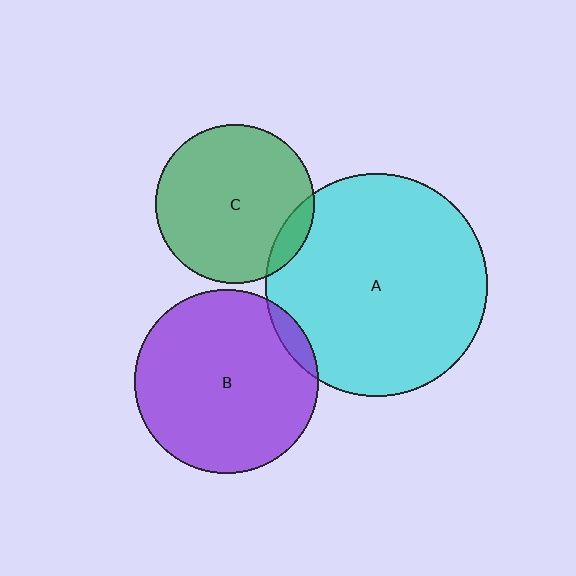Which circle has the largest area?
Circle A (cyan).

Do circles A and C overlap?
Yes.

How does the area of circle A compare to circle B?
Approximately 1.5 times.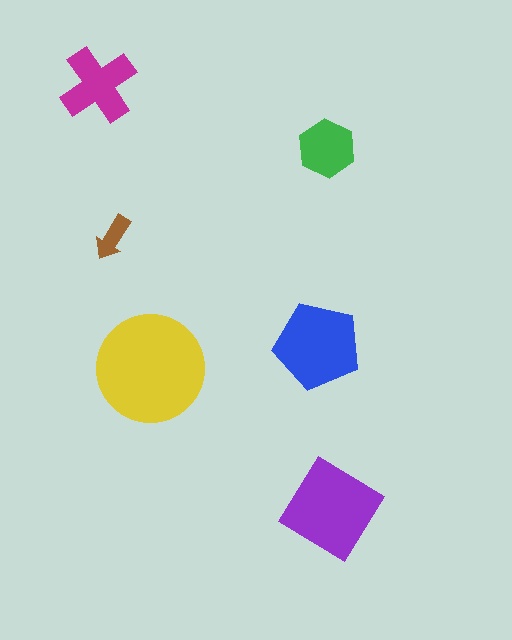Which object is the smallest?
The brown arrow.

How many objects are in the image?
There are 6 objects in the image.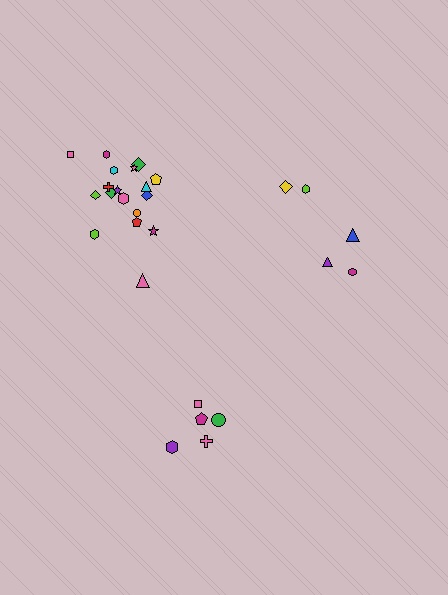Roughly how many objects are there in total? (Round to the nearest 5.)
Roughly 30 objects in total.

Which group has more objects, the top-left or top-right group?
The top-left group.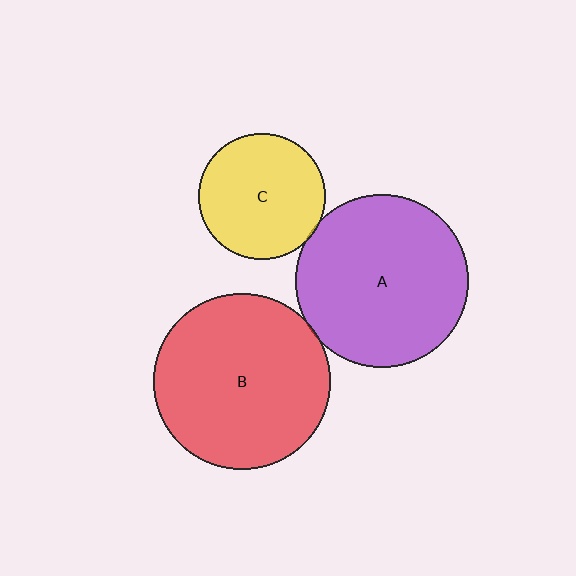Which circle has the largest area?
Circle B (red).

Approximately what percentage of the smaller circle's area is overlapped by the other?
Approximately 5%.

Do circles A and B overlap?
Yes.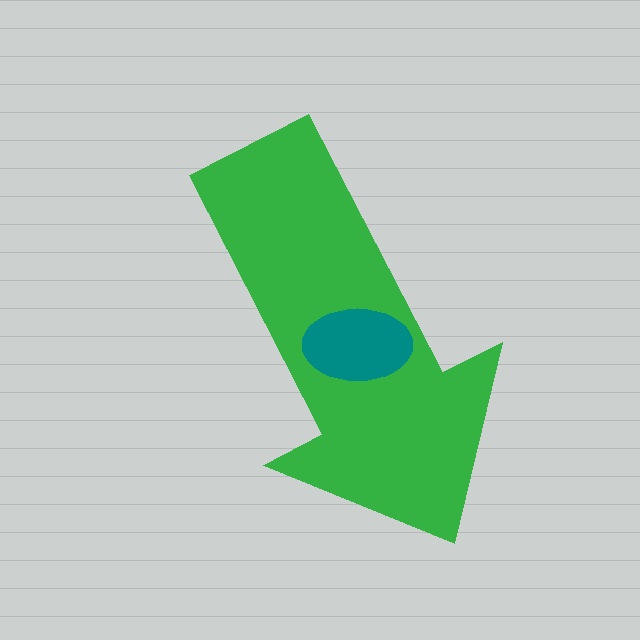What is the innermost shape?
The teal ellipse.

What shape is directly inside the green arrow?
The teal ellipse.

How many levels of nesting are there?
2.